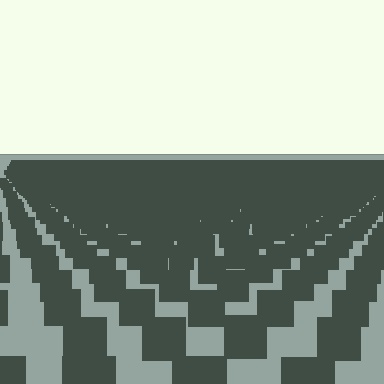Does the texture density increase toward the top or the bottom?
Density increases toward the top.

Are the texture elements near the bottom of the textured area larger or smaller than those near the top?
Larger. Near the bottom, elements are closer to the viewer and appear at a bigger on-screen size.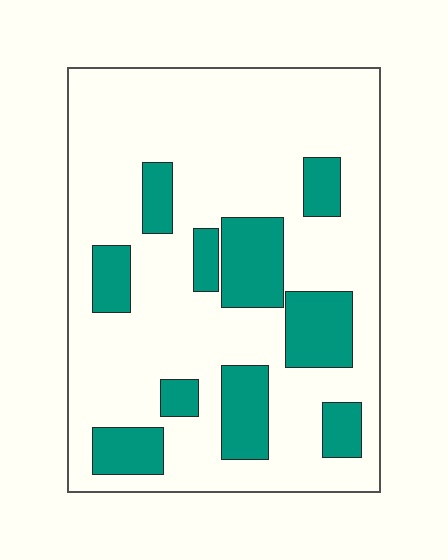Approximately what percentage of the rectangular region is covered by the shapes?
Approximately 25%.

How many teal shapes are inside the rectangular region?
10.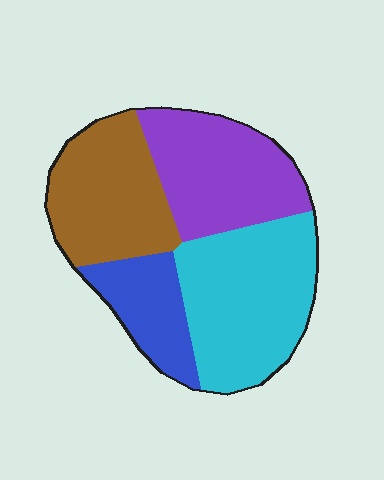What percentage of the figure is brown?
Brown covers around 25% of the figure.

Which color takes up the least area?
Blue, at roughly 15%.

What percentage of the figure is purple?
Purple takes up between a quarter and a half of the figure.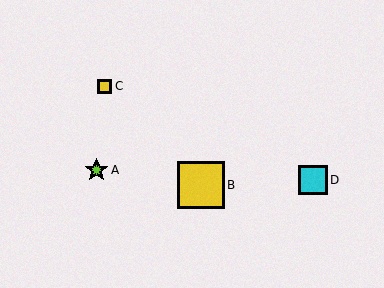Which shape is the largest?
The yellow square (labeled B) is the largest.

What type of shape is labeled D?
Shape D is a cyan square.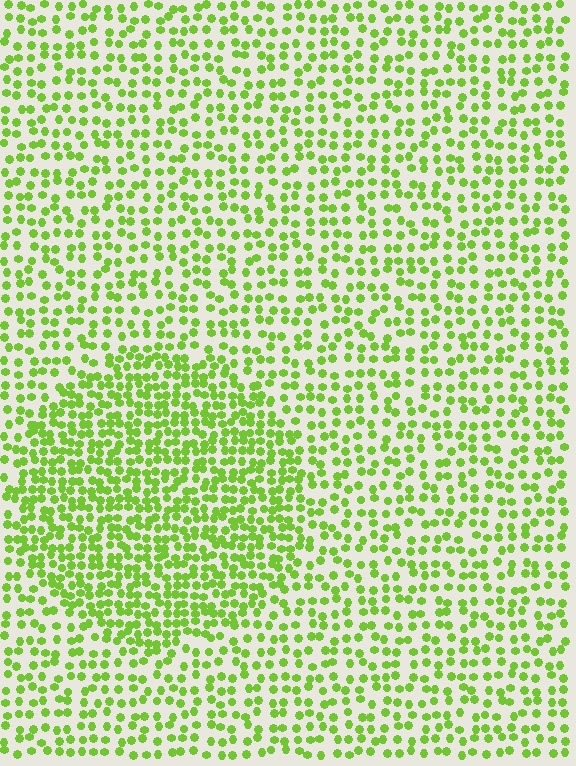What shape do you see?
I see a circle.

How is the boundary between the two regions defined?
The boundary is defined by a change in element density (approximately 1.8x ratio). All elements are the same color, size, and shape.